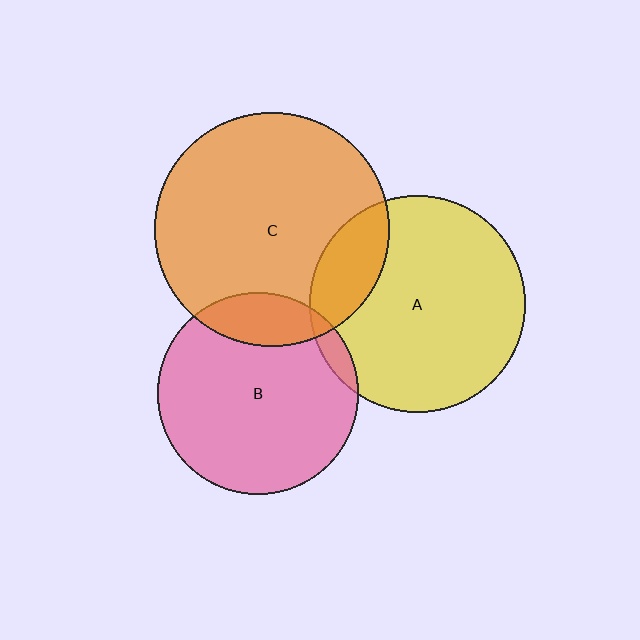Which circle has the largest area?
Circle C (orange).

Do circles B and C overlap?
Yes.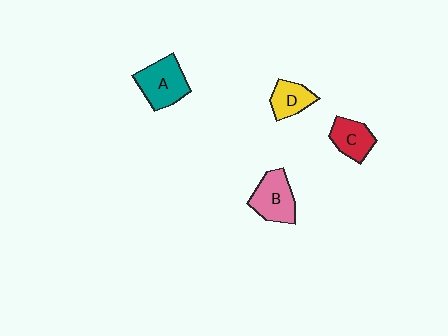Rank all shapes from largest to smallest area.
From largest to smallest: A (teal), B (pink), C (red), D (yellow).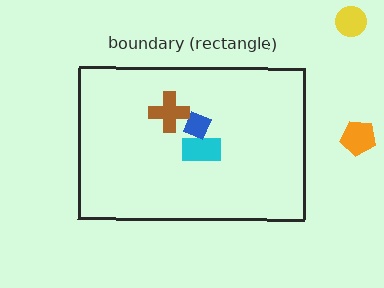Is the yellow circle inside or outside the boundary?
Outside.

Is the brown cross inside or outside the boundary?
Inside.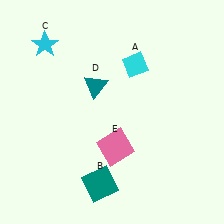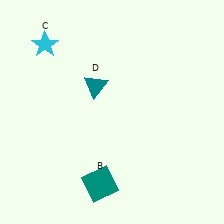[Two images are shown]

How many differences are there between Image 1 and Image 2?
There are 2 differences between the two images.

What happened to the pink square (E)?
The pink square (E) was removed in Image 2. It was in the bottom-right area of Image 1.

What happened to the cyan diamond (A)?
The cyan diamond (A) was removed in Image 2. It was in the top-right area of Image 1.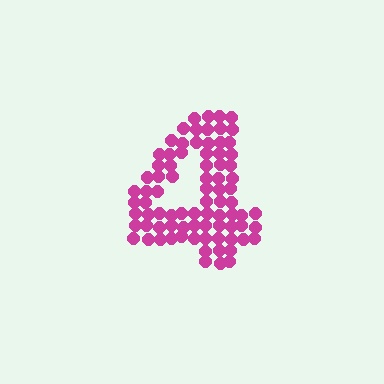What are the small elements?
The small elements are circles.